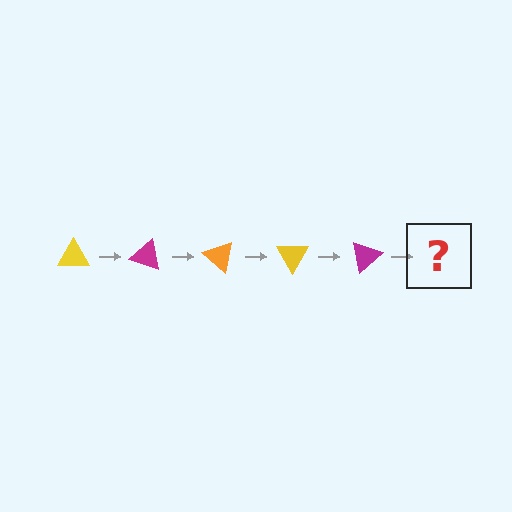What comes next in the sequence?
The next element should be an orange triangle, rotated 100 degrees from the start.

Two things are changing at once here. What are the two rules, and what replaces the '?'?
The two rules are that it rotates 20 degrees each step and the color cycles through yellow, magenta, and orange. The '?' should be an orange triangle, rotated 100 degrees from the start.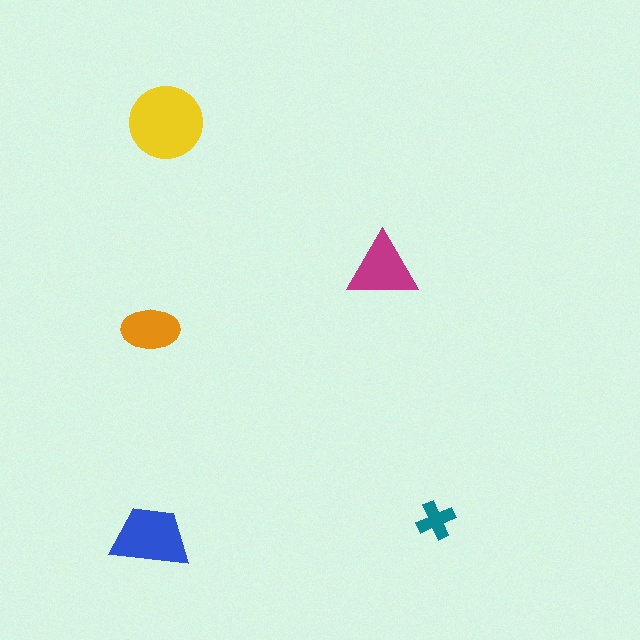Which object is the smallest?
The teal cross.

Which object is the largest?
The yellow circle.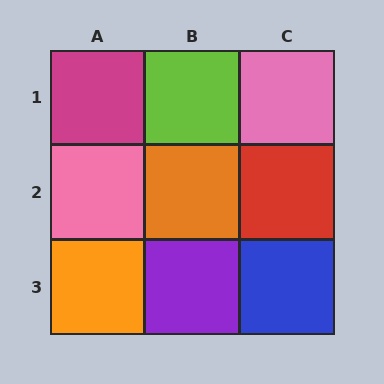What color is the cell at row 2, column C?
Red.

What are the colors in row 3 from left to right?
Orange, purple, blue.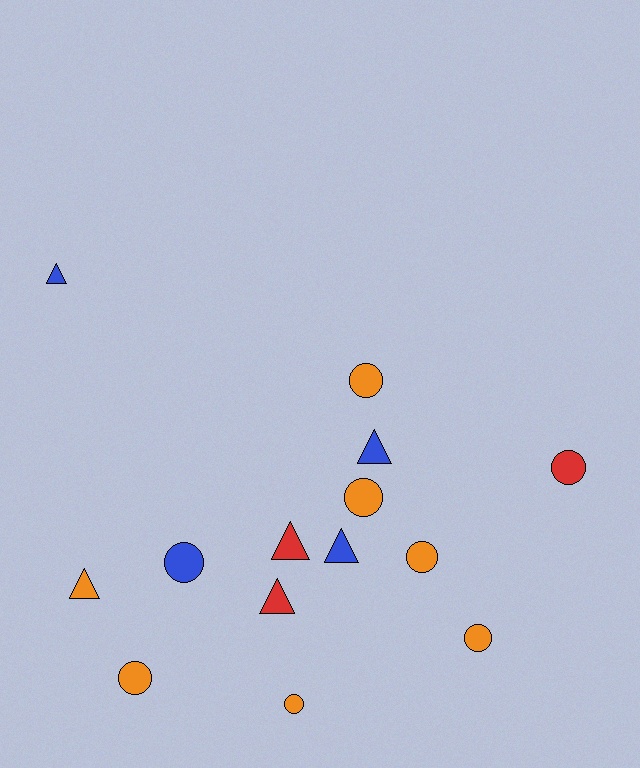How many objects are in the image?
There are 14 objects.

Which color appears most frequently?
Orange, with 7 objects.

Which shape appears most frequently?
Circle, with 8 objects.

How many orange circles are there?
There are 6 orange circles.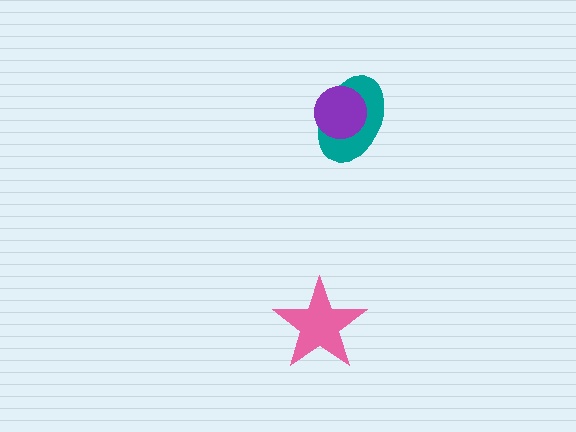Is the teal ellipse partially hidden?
Yes, it is partially covered by another shape.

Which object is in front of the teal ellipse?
The purple circle is in front of the teal ellipse.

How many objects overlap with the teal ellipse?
1 object overlaps with the teal ellipse.